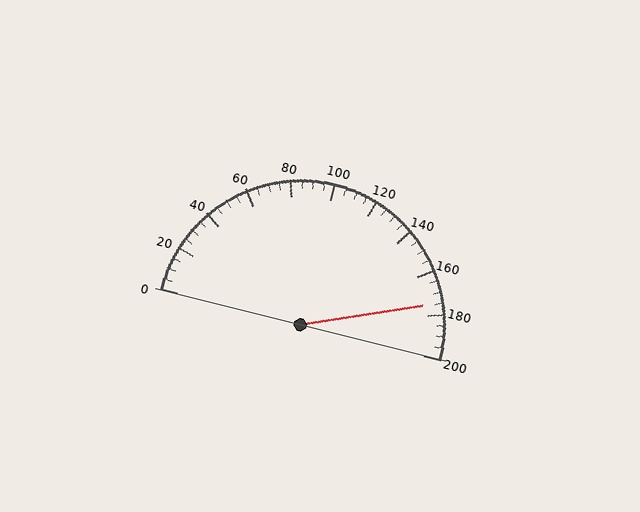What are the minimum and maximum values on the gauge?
The gauge ranges from 0 to 200.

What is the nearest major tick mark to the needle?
The nearest major tick mark is 180.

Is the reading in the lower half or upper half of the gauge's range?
The reading is in the upper half of the range (0 to 200).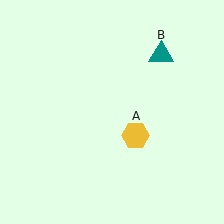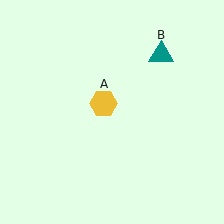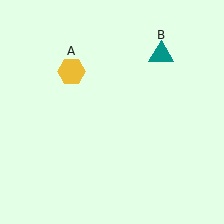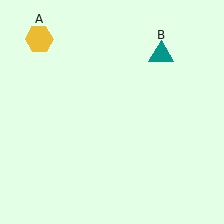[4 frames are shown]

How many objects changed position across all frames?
1 object changed position: yellow hexagon (object A).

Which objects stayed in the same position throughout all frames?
Teal triangle (object B) remained stationary.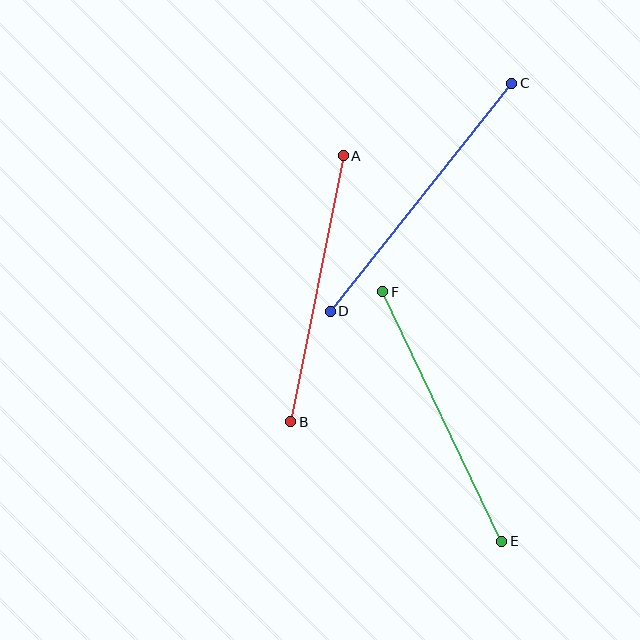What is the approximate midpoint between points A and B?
The midpoint is at approximately (317, 289) pixels.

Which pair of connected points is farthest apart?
Points C and D are farthest apart.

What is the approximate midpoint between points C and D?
The midpoint is at approximately (421, 197) pixels.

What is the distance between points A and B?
The distance is approximately 271 pixels.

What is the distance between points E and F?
The distance is approximately 277 pixels.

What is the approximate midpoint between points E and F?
The midpoint is at approximately (442, 416) pixels.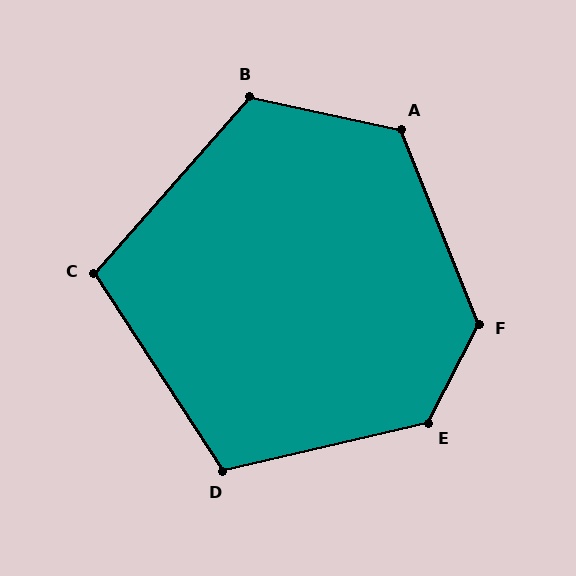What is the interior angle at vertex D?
Approximately 110 degrees (obtuse).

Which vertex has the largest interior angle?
F, at approximately 131 degrees.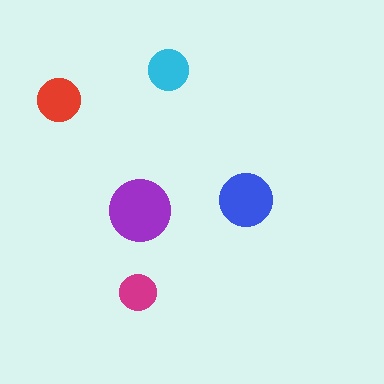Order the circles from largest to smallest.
the purple one, the blue one, the red one, the cyan one, the magenta one.